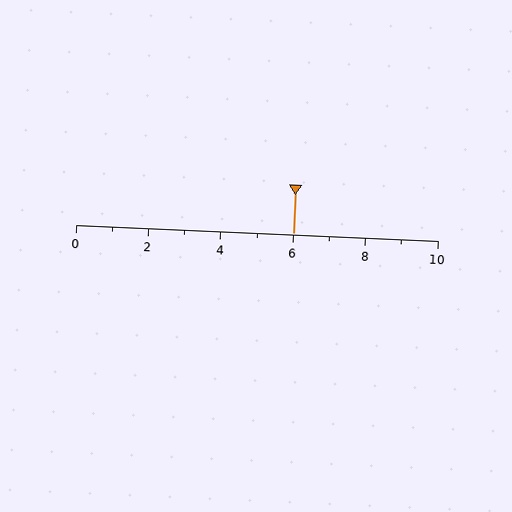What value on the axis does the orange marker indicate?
The marker indicates approximately 6.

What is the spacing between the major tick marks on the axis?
The major ticks are spaced 2 apart.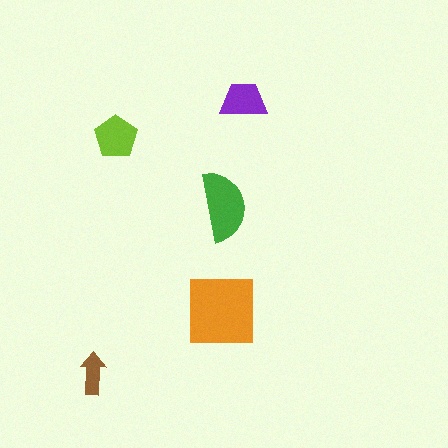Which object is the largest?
The orange square.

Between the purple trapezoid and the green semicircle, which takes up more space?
The green semicircle.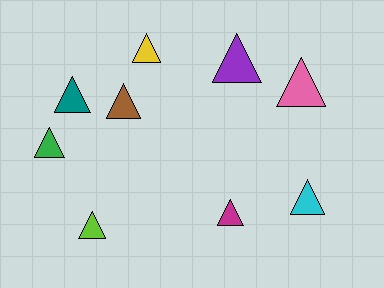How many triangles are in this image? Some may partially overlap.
There are 9 triangles.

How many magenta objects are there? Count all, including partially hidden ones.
There is 1 magenta object.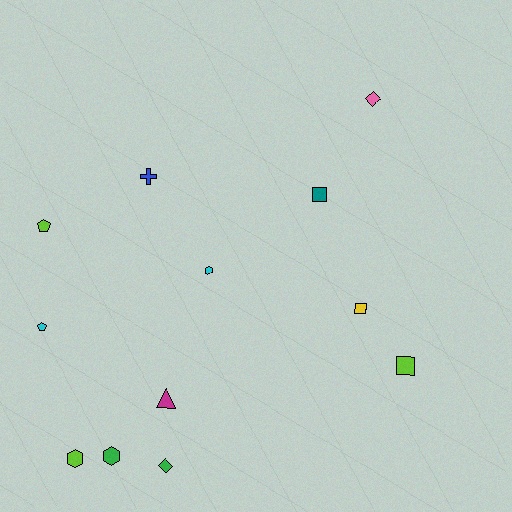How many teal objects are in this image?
There is 1 teal object.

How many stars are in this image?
There are no stars.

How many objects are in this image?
There are 12 objects.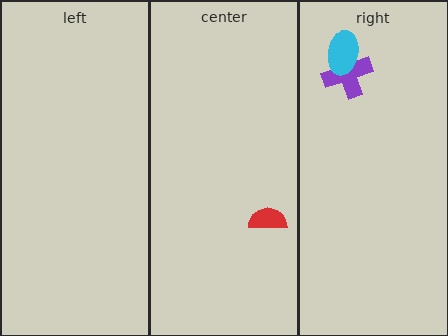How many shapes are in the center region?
1.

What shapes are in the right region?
The purple cross, the cyan ellipse.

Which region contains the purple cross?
The right region.